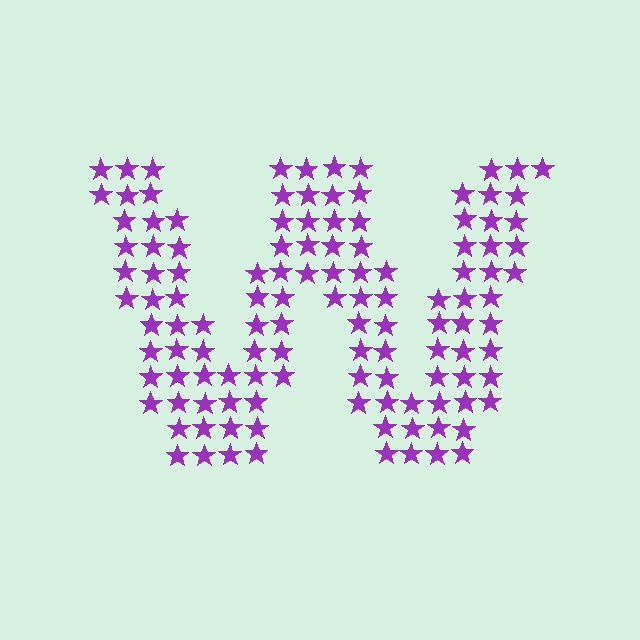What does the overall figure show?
The overall figure shows the letter W.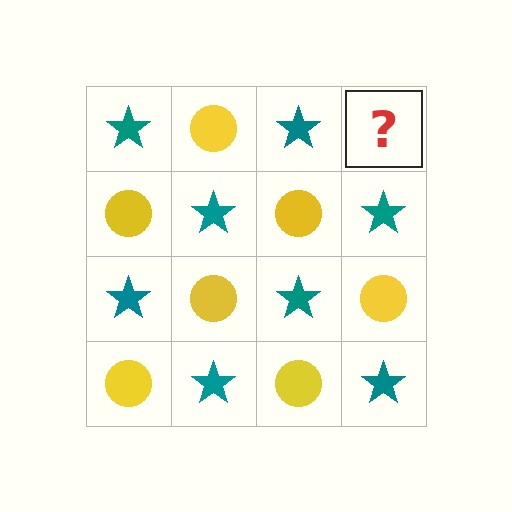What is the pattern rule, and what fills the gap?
The rule is that it alternates teal star and yellow circle in a checkerboard pattern. The gap should be filled with a yellow circle.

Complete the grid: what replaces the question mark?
The question mark should be replaced with a yellow circle.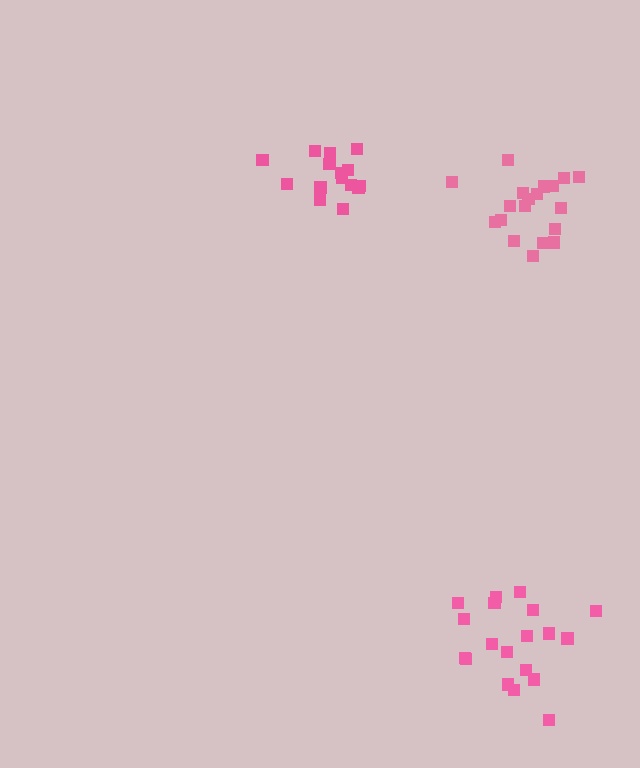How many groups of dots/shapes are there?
There are 3 groups.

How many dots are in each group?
Group 1: 15 dots, Group 2: 19 dots, Group 3: 19 dots (53 total).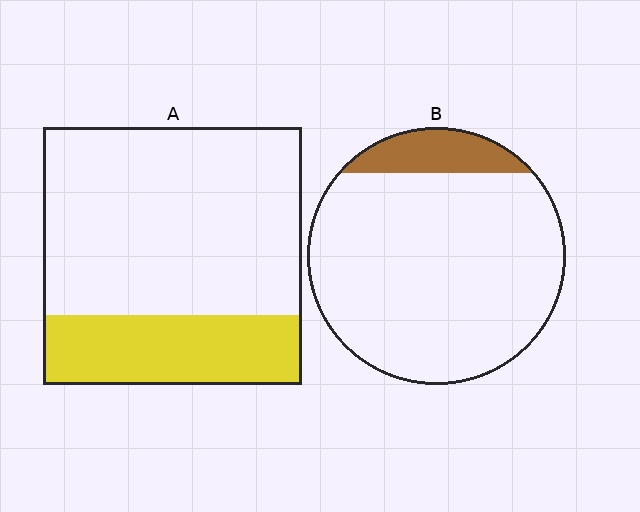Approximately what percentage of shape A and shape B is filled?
A is approximately 25% and B is approximately 10%.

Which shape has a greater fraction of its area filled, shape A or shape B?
Shape A.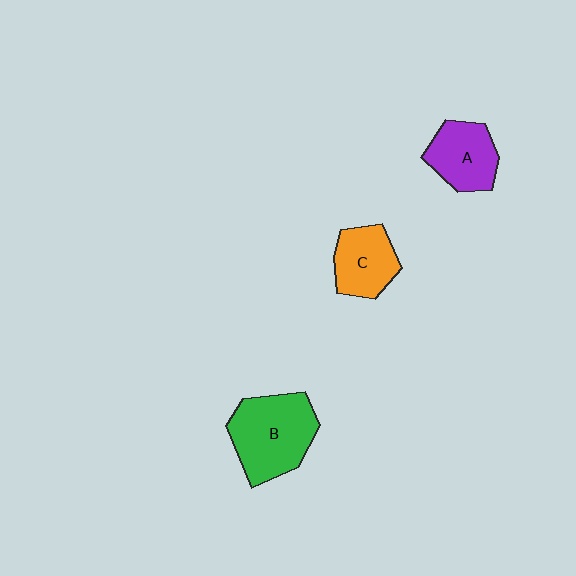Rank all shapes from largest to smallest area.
From largest to smallest: B (green), A (purple), C (orange).